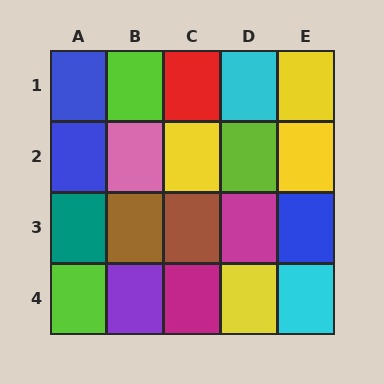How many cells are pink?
1 cell is pink.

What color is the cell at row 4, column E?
Cyan.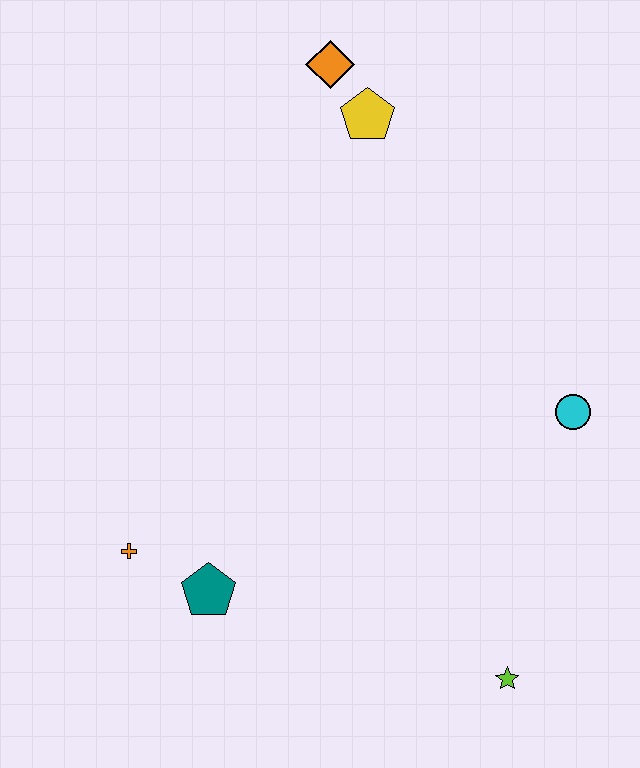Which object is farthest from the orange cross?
The orange diamond is farthest from the orange cross.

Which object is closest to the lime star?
The cyan circle is closest to the lime star.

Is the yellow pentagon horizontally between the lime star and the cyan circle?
No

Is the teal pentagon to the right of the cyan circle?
No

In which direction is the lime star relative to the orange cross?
The lime star is to the right of the orange cross.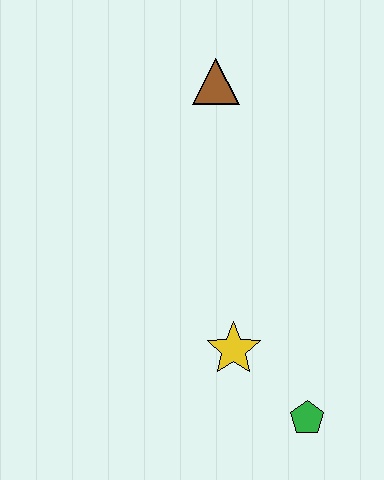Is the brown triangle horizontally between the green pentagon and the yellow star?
No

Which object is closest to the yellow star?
The green pentagon is closest to the yellow star.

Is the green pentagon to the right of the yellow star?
Yes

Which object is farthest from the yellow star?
The brown triangle is farthest from the yellow star.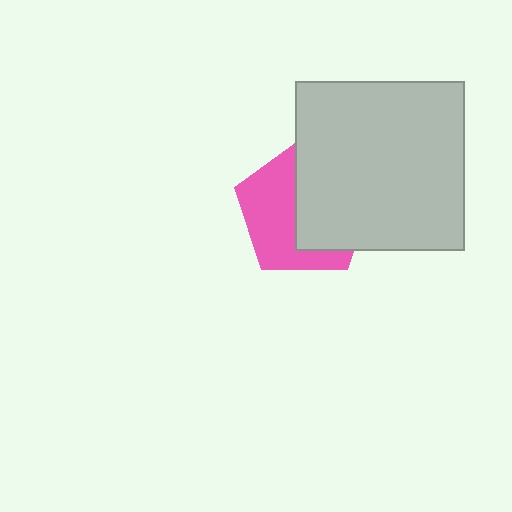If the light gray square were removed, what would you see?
You would see the complete pink pentagon.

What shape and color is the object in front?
The object in front is a light gray square.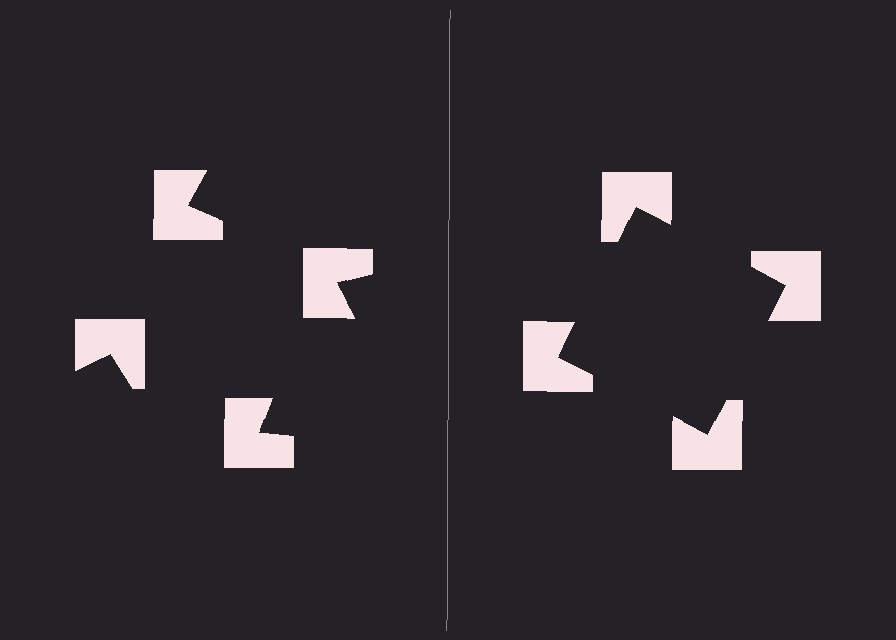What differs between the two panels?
The notched squares are positioned identically on both sides; only the wedge orientations differ. On the right they align to a square; on the left they are misaligned.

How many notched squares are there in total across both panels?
8 — 4 on each side.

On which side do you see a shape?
An illusory square appears on the right side. On the left side the wedge cuts are rotated, so no coherent shape forms.